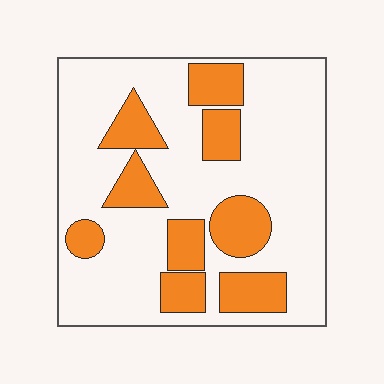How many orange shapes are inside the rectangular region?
9.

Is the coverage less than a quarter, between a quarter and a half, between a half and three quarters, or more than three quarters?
Between a quarter and a half.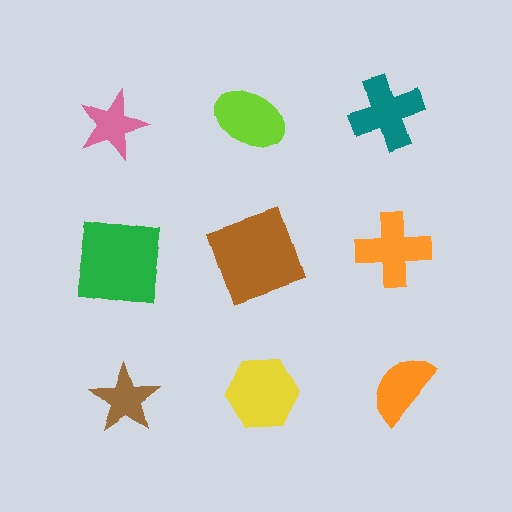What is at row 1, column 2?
A lime ellipse.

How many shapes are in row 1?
3 shapes.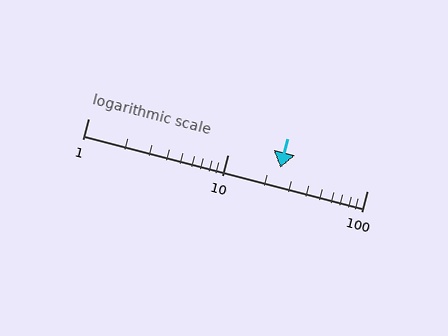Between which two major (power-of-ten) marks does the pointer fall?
The pointer is between 10 and 100.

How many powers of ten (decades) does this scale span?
The scale spans 2 decades, from 1 to 100.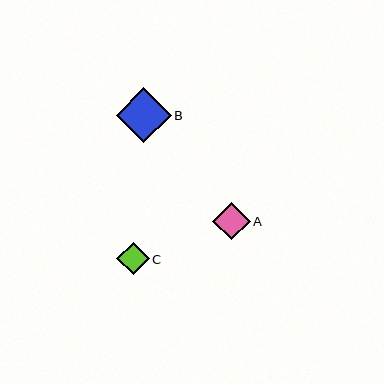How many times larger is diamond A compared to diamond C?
Diamond A is approximately 1.1 times the size of diamond C.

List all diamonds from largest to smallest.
From largest to smallest: B, A, C.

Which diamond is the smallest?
Diamond C is the smallest with a size of approximately 32 pixels.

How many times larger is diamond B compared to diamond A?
Diamond B is approximately 1.5 times the size of diamond A.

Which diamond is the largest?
Diamond B is the largest with a size of approximately 54 pixels.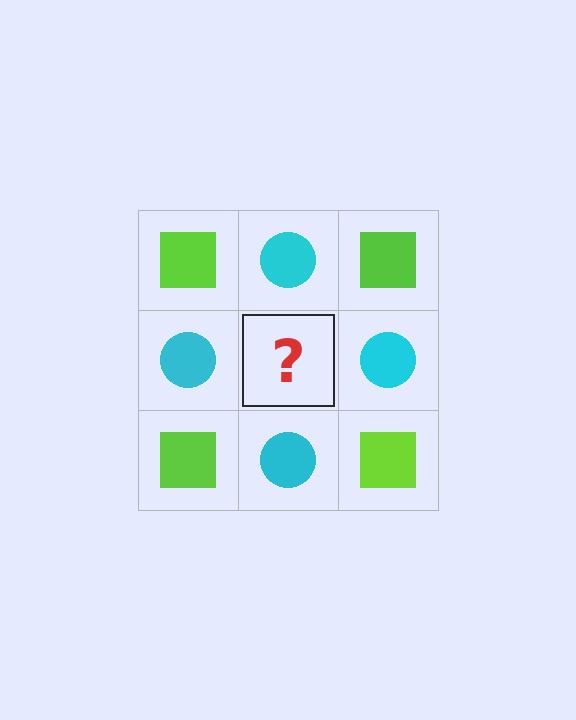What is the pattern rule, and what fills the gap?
The rule is that it alternates lime square and cyan circle in a checkerboard pattern. The gap should be filled with a lime square.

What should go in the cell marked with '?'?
The missing cell should contain a lime square.